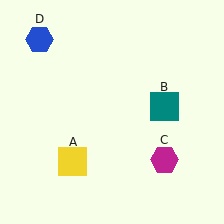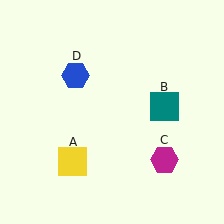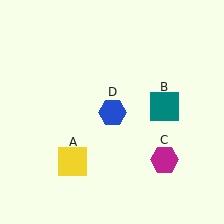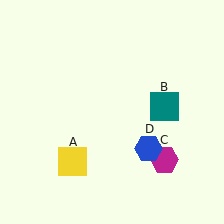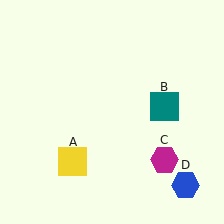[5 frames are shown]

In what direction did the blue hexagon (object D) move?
The blue hexagon (object D) moved down and to the right.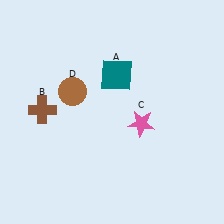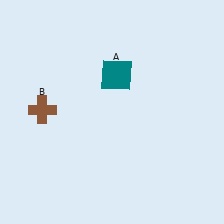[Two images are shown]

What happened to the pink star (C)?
The pink star (C) was removed in Image 2. It was in the bottom-right area of Image 1.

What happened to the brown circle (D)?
The brown circle (D) was removed in Image 2. It was in the top-left area of Image 1.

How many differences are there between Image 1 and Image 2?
There are 2 differences between the two images.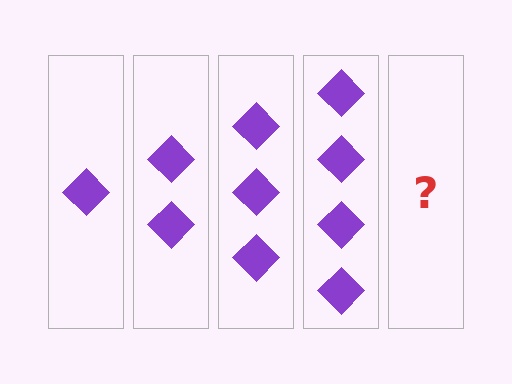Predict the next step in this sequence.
The next step is 5 diamonds.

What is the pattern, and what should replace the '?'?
The pattern is that each step adds one more diamond. The '?' should be 5 diamonds.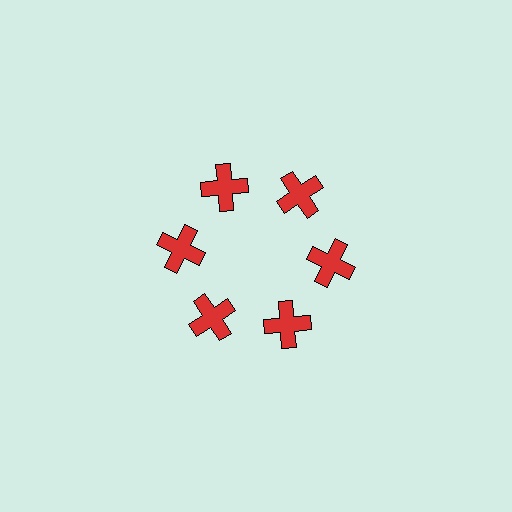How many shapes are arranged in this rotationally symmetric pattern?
There are 6 shapes, arranged in 6 groups of 1.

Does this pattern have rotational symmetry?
Yes, this pattern has 6-fold rotational symmetry. It looks the same after rotating 60 degrees around the center.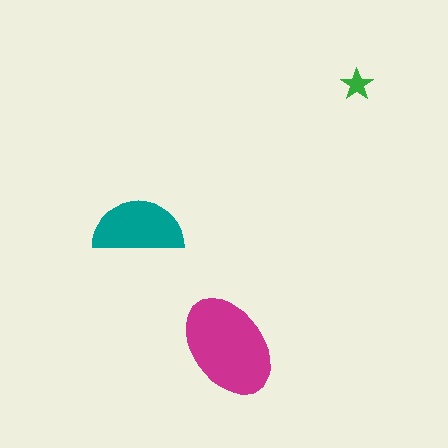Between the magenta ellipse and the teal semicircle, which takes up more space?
The magenta ellipse.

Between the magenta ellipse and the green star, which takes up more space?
The magenta ellipse.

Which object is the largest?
The magenta ellipse.